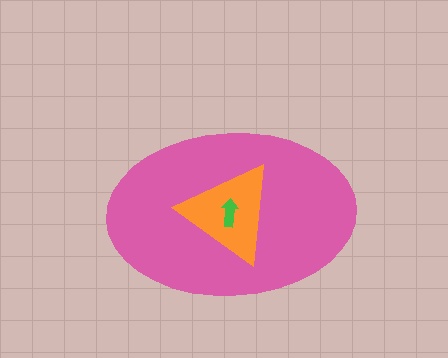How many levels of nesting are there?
3.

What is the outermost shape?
The pink ellipse.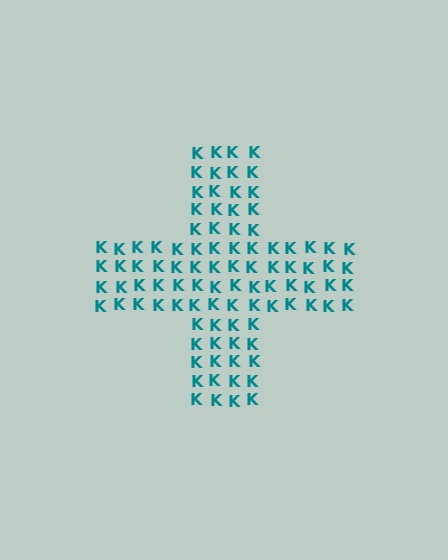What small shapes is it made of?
It is made of small letter K's.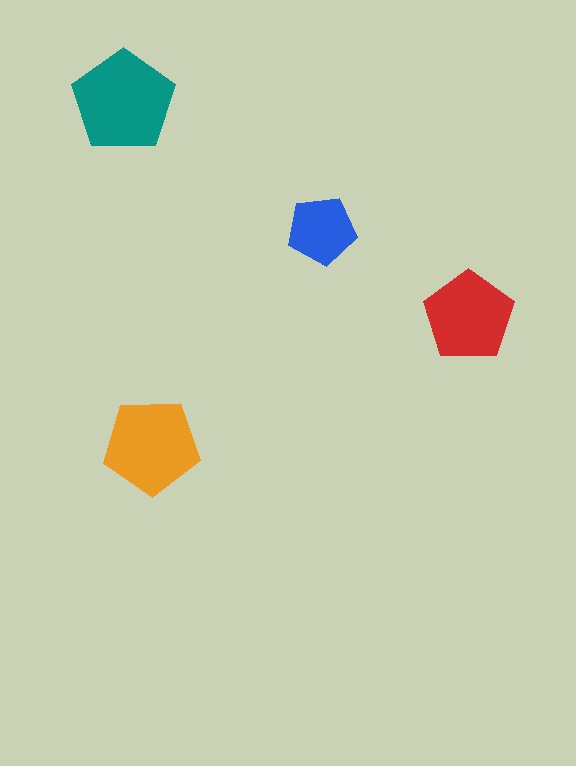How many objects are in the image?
There are 4 objects in the image.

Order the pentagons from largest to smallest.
the teal one, the orange one, the red one, the blue one.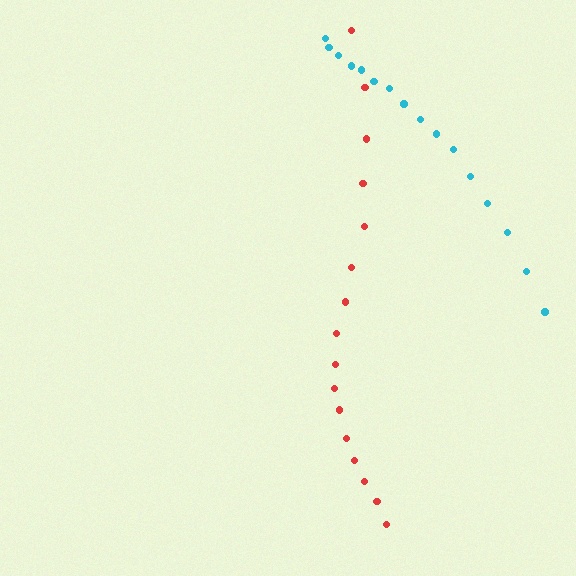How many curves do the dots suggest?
There are 2 distinct paths.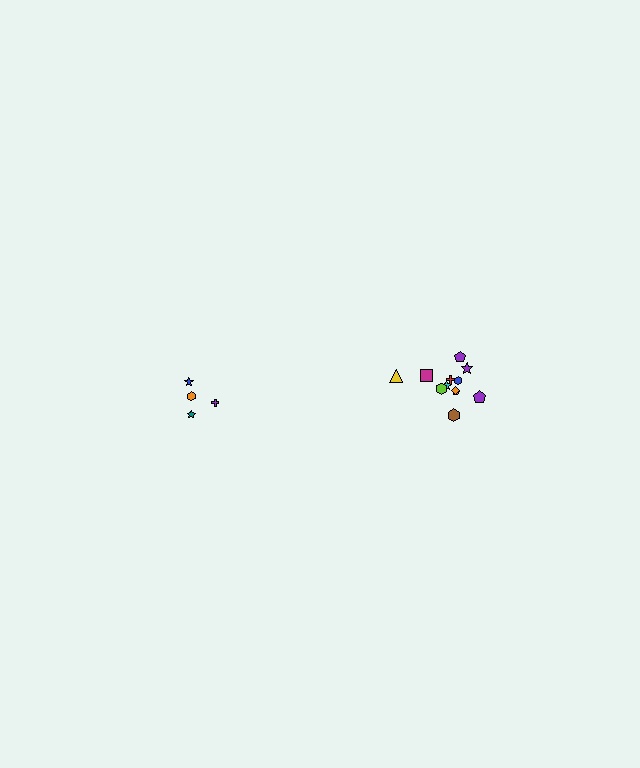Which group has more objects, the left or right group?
The right group.